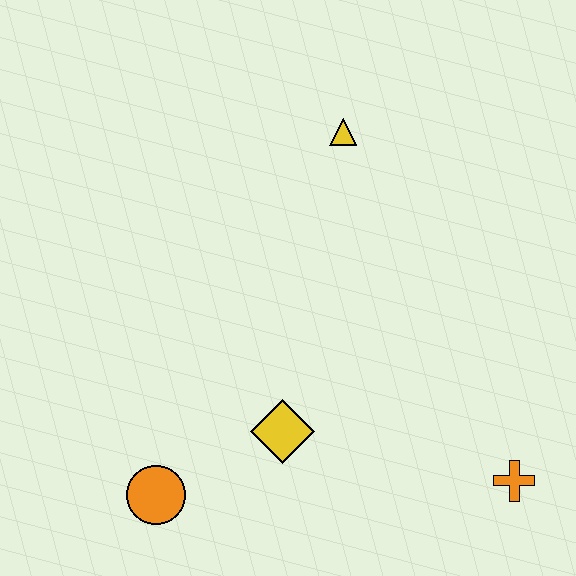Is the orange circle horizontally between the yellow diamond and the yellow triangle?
No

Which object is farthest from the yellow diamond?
The yellow triangle is farthest from the yellow diamond.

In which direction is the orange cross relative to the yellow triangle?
The orange cross is below the yellow triangle.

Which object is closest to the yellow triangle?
The yellow diamond is closest to the yellow triangle.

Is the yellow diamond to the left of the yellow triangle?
Yes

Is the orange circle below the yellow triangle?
Yes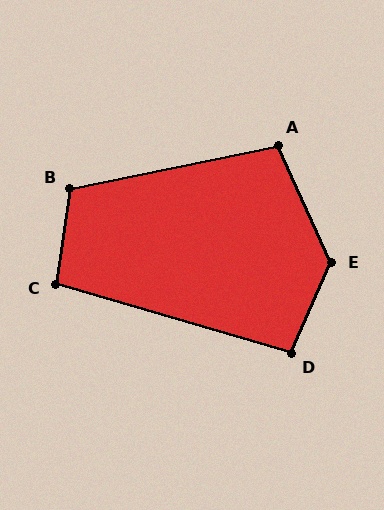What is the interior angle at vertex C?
Approximately 98 degrees (obtuse).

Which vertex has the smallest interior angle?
D, at approximately 97 degrees.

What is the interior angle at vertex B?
Approximately 110 degrees (obtuse).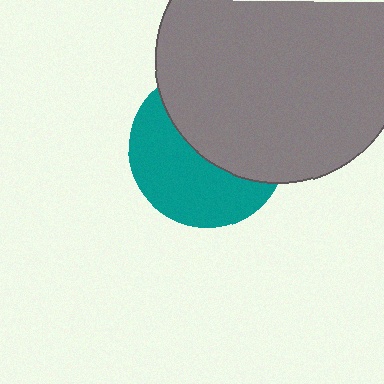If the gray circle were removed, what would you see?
You would see the complete teal circle.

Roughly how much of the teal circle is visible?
About half of it is visible (roughly 49%).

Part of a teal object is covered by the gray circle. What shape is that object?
It is a circle.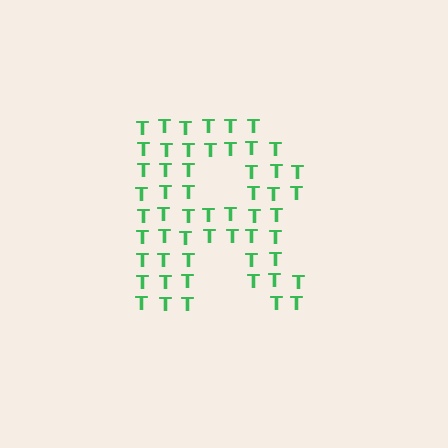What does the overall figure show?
The overall figure shows the letter R.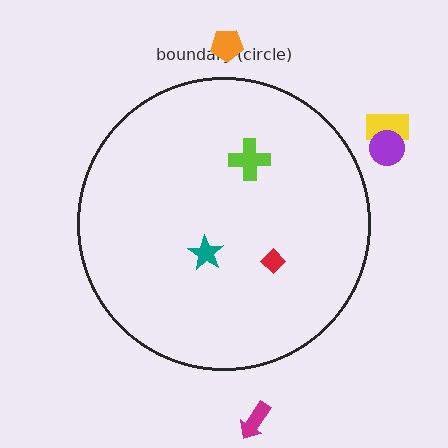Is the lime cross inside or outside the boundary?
Inside.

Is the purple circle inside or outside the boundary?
Outside.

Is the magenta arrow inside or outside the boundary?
Outside.